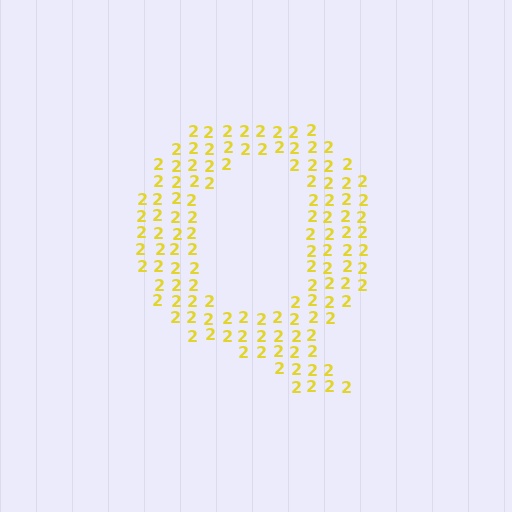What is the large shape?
The large shape is the letter Q.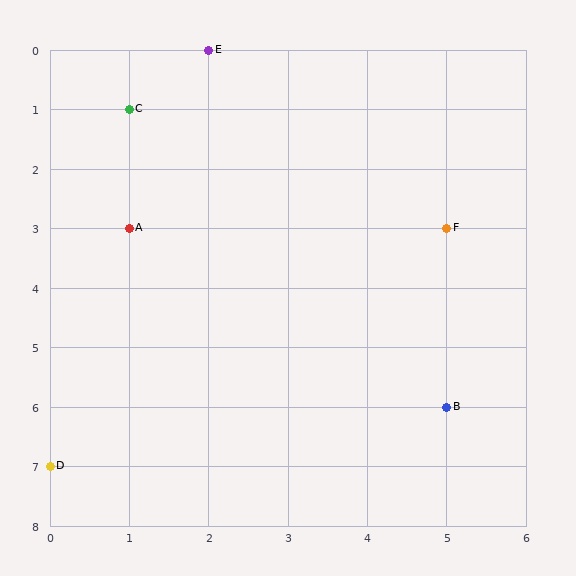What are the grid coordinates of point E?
Point E is at grid coordinates (2, 0).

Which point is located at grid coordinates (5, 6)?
Point B is at (5, 6).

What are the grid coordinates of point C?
Point C is at grid coordinates (1, 1).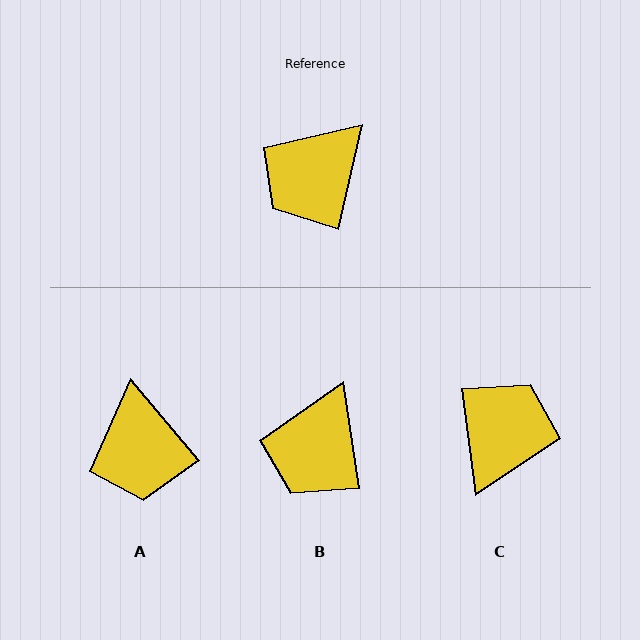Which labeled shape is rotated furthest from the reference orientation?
C, about 159 degrees away.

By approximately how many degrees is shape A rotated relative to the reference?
Approximately 53 degrees counter-clockwise.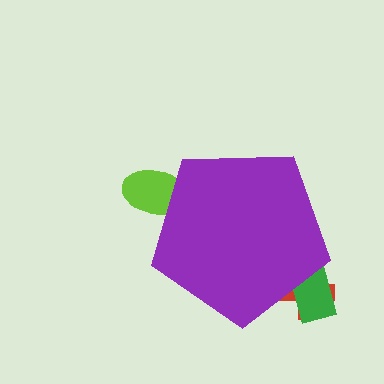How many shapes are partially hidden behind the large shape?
3 shapes are partially hidden.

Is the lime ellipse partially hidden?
Yes, the lime ellipse is partially hidden behind the purple pentagon.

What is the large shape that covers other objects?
A purple pentagon.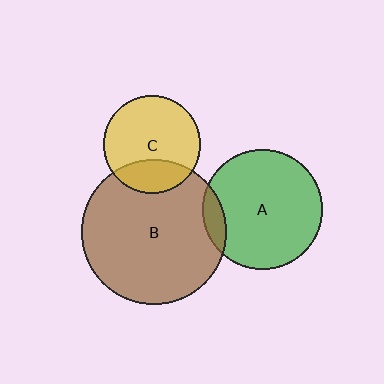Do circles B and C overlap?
Yes.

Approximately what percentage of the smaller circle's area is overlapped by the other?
Approximately 25%.